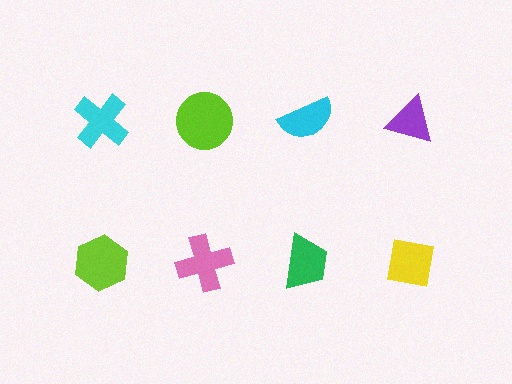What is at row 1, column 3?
A cyan semicircle.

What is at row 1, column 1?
A cyan cross.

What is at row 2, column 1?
A lime hexagon.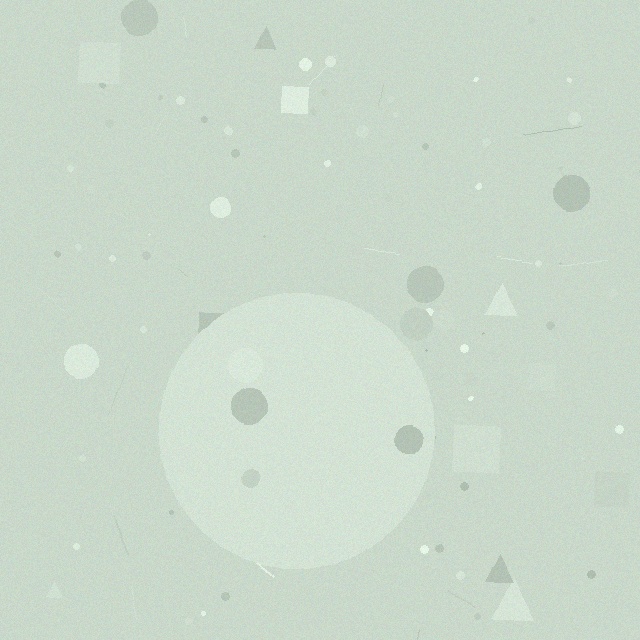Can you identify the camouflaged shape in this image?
The camouflaged shape is a circle.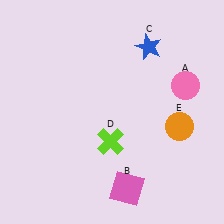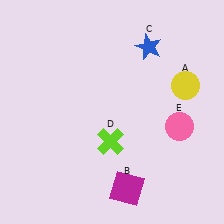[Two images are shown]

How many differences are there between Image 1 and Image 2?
There are 3 differences between the two images.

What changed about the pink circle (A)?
In Image 1, A is pink. In Image 2, it changed to yellow.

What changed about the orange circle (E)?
In Image 1, E is orange. In Image 2, it changed to pink.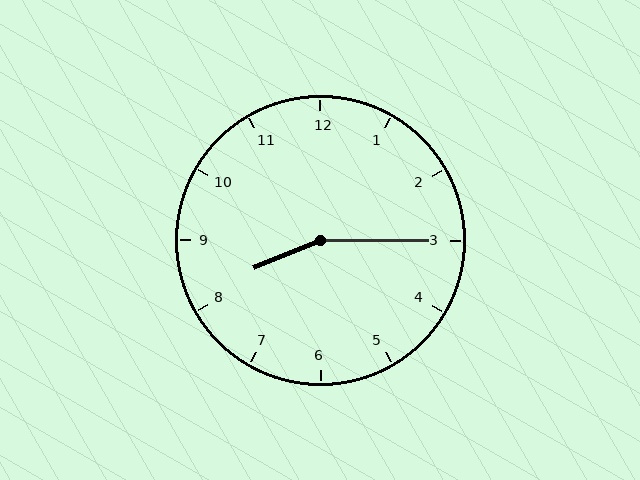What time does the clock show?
8:15.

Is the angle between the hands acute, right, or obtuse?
It is obtuse.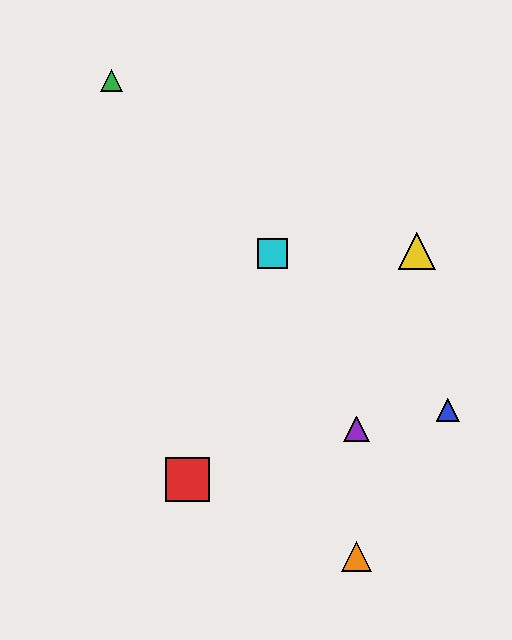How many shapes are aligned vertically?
2 shapes (the purple triangle, the orange triangle) are aligned vertically.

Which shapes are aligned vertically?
The purple triangle, the orange triangle are aligned vertically.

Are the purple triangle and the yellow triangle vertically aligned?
No, the purple triangle is at x≈357 and the yellow triangle is at x≈417.